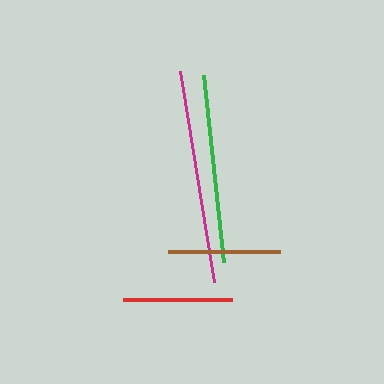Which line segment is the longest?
The magenta line is the longest at approximately 214 pixels.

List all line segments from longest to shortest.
From longest to shortest: magenta, green, brown, red.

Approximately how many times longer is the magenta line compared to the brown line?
The magenta line is approximately 1.9 times the length of the brown line.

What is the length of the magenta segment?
The magenta segment is approximately 214 pixels long.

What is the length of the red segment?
The red segment is approximately 109 pixels long.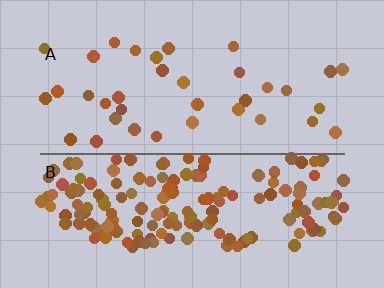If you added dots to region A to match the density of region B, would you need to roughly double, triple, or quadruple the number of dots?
Approximately quadruple.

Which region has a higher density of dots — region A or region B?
B (the bottom).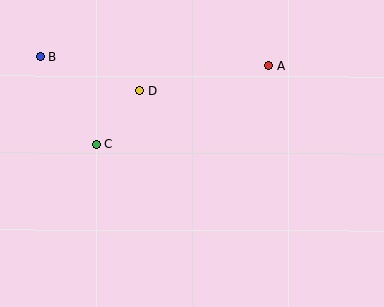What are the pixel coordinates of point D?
Point D is at (140, 91).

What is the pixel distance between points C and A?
The distance between C and A is 190 pixels.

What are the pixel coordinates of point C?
Point C is at (96, 144).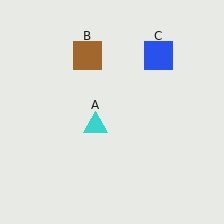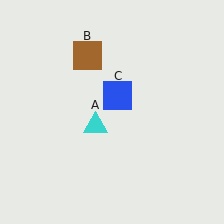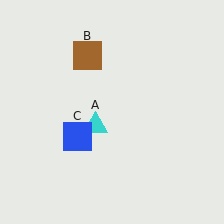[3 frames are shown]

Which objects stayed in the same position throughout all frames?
Cyan triangle (object A) and brown square (object B) remained stationary.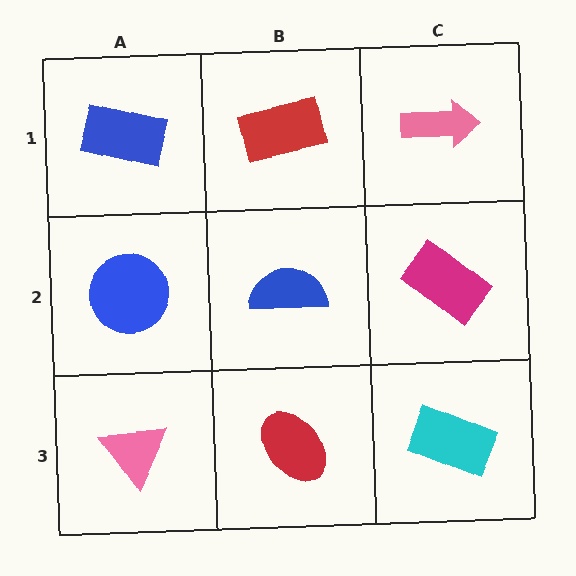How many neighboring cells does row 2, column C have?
3.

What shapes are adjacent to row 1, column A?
A blue circle (row 2, column A), a red rectangle (row 1, column B).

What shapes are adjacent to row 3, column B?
A blue semicircle (row 2, column B), a pink triangle (row 3, column A), a cyan rectangle (row 3, column C).